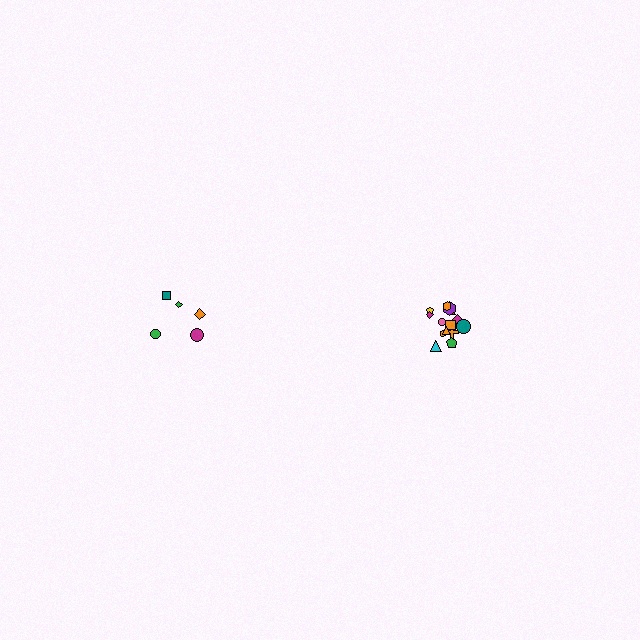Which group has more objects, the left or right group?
The right group.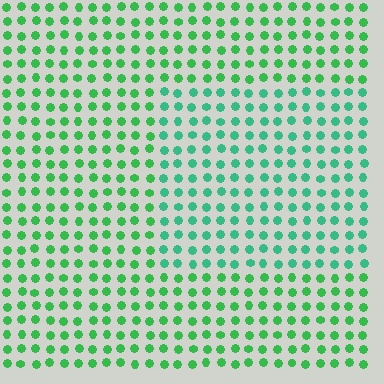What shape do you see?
I see a rectangle.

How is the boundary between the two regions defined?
The boundary is defined purely by a slight shift in hue (about 26 degrees). Spacing, size, and orientation are identical on both sides.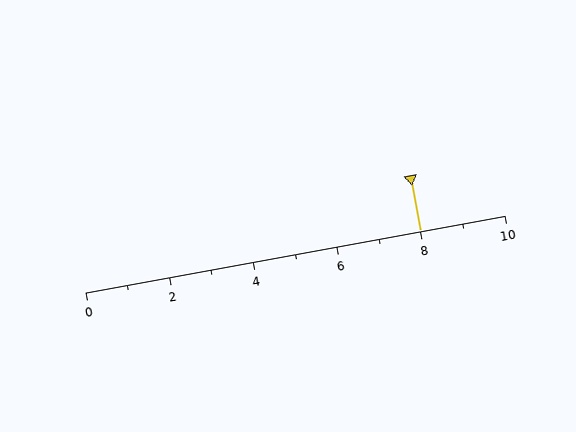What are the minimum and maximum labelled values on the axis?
The axis runs from 0 to 10.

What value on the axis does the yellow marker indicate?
The marker indicates approximately 8.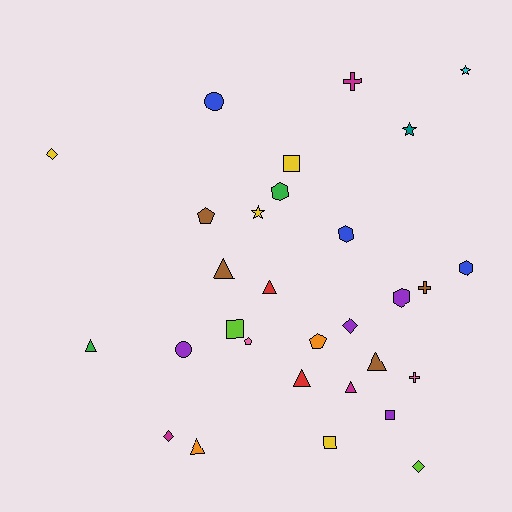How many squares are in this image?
There are 4 squares.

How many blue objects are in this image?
There are 3 blue objects.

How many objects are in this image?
There are 30 objects.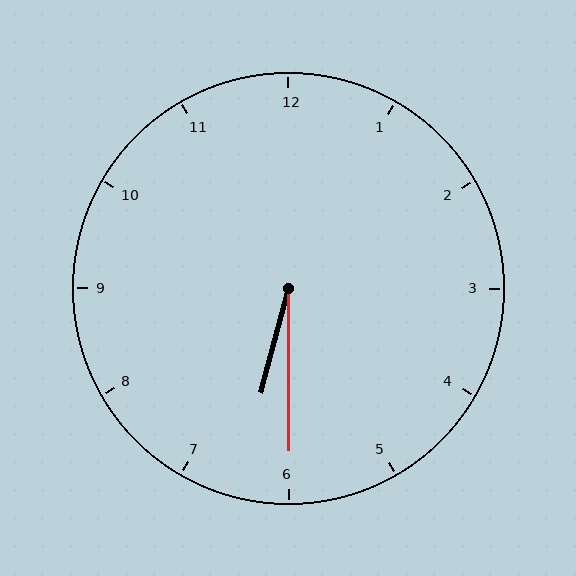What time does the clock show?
6:30.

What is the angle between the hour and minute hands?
Approximately 15 degrees.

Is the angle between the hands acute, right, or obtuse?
It is acute.